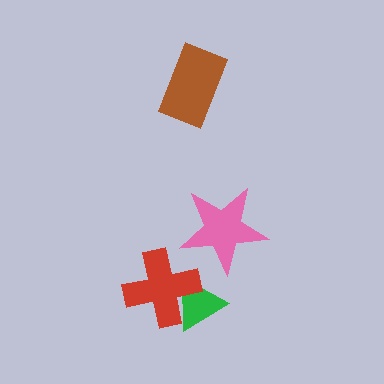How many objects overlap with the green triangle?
1 object overlaps with the green triangle.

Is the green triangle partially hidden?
Yes, it is partially covered by another shape.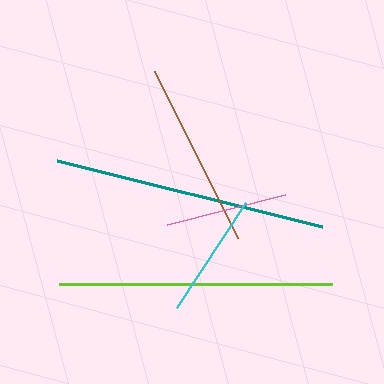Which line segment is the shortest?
The pink line is the shortest at approximately 122 pixels.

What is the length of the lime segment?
The lime segment is approximately 272 pixels long.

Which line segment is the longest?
The teal line is the longest at approximately 273 pixels.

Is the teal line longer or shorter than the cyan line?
The teal line is longer than the cyan line.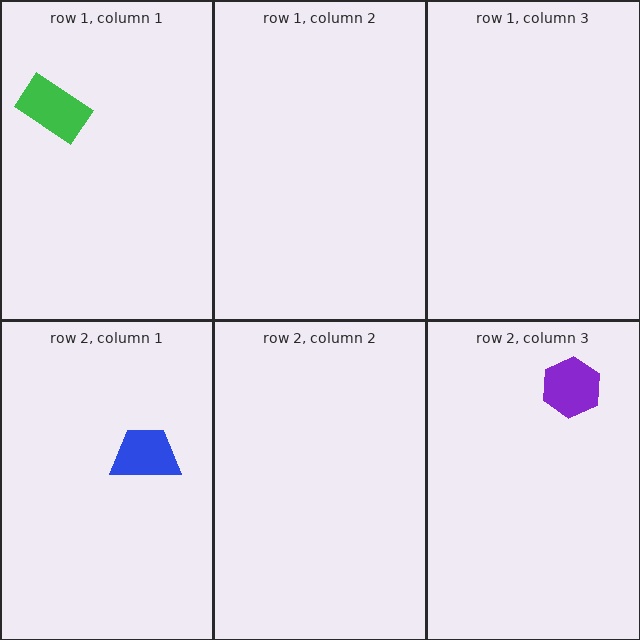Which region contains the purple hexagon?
The row 2, column 3 region.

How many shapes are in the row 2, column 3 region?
1.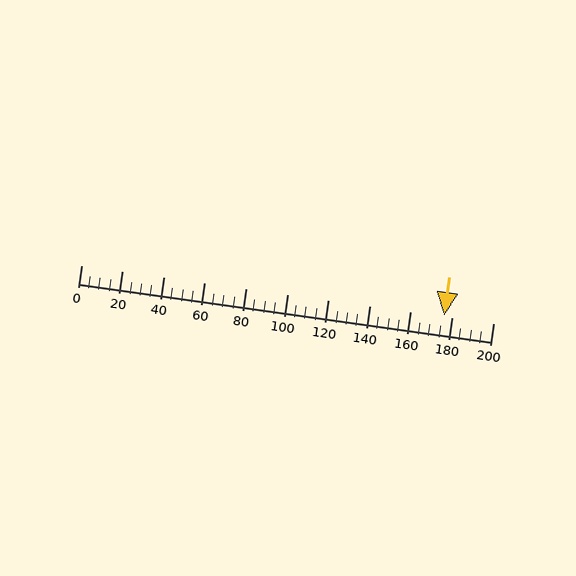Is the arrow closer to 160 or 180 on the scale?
The arrow is closer to 180.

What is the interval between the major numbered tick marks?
The major tick marks are spaced 20 units apart.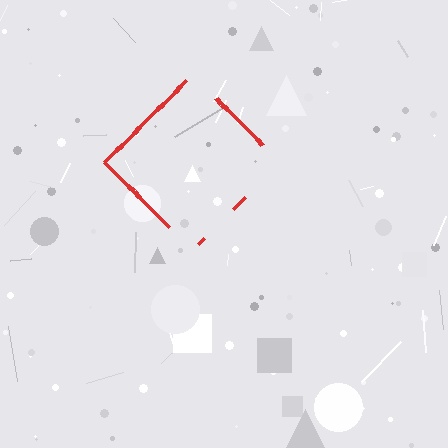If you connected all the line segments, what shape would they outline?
They would outline a diamond.